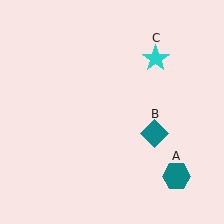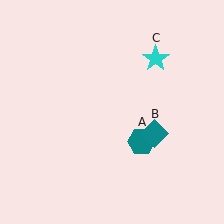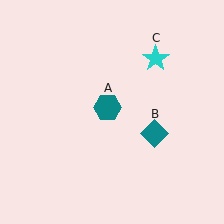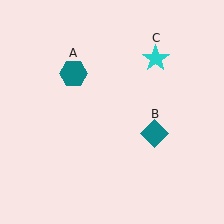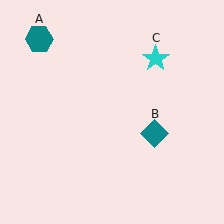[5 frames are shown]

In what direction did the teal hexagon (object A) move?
The teal hexagon (object A) moved up and to the left.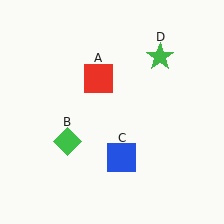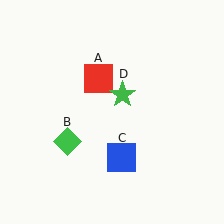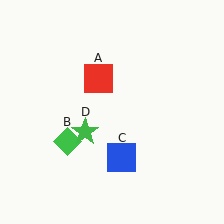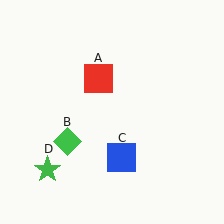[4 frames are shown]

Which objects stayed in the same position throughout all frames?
Red square (object A) and green diamond (object B) and blue square (object C) remained stationary.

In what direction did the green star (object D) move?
The green star (object D) moved down and to the left.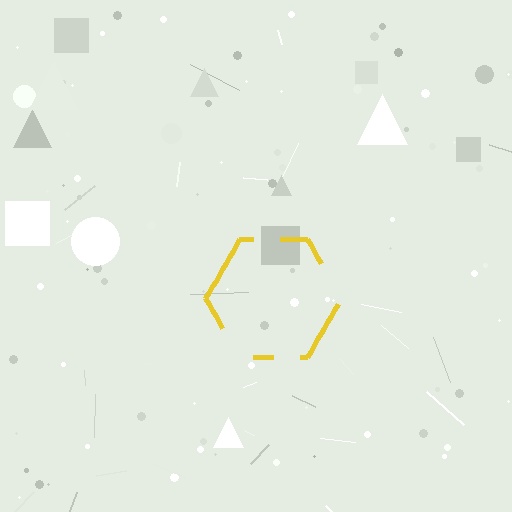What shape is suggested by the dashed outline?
The dashed outline suggests a hexagon.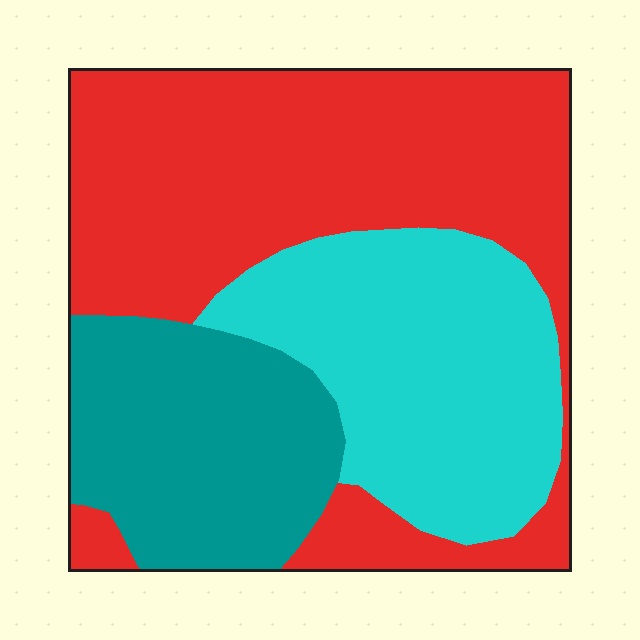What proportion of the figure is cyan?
Cyan takes up about one quarter (1/4) of the figure.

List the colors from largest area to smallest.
From largest to smallest: red, cyan, teal.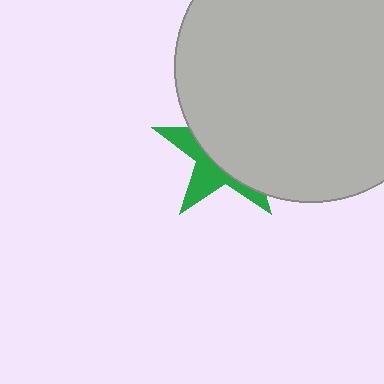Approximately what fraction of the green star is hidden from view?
Roughly 63% of the green star is hidden behind the light gray circle.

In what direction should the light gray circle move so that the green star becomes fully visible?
The light gray circle should move toward the upper-right. That is the shortest direction to clear the overlap and leave the green star fully visible.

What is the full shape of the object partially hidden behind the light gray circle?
The partially hidden object is a green star.